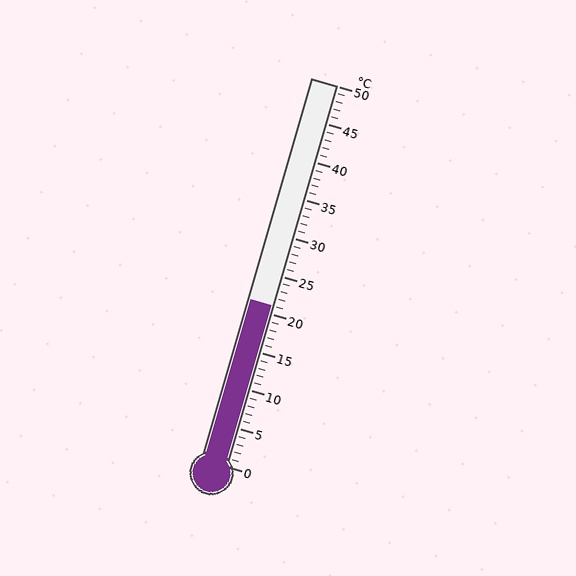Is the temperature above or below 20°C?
The temperature is above 20°C.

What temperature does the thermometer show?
The thermometer shows approximately 21°C.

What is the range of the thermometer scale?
The thermometer scale ranges from 0°C to 50°C.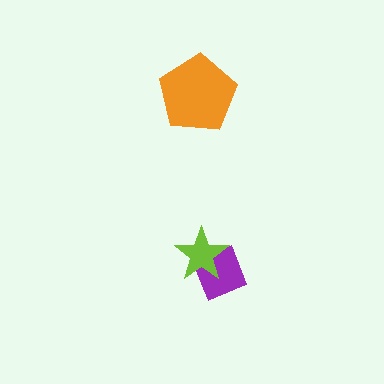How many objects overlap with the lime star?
1 object overlaps with the lime star.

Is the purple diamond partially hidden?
Yes, it is partially covered by another shape.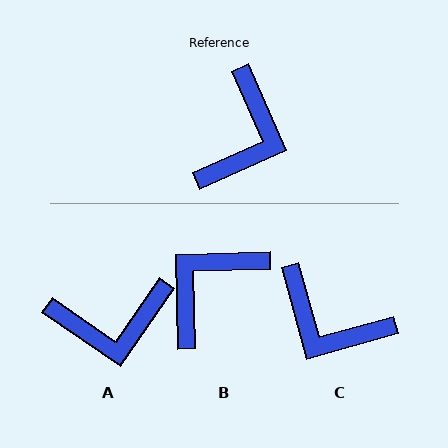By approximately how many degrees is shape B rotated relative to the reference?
Approximately 157 degrees counter-clockwise.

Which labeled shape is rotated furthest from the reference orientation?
B, about 157 degrees away.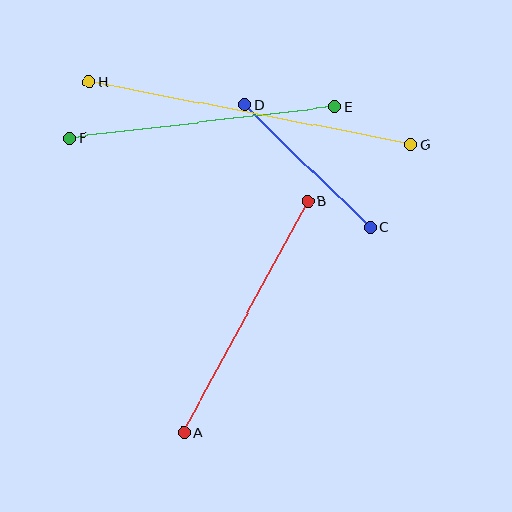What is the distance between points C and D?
The distance is approximately 176 pixels.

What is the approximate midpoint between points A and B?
The midpoint is at approximately (246, 317) pixels.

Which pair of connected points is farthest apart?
Points G and H are farthest apart.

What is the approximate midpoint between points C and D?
The midpoint is at approximately (307, 166) pixels.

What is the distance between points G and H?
The distance is approximately 328 pixels.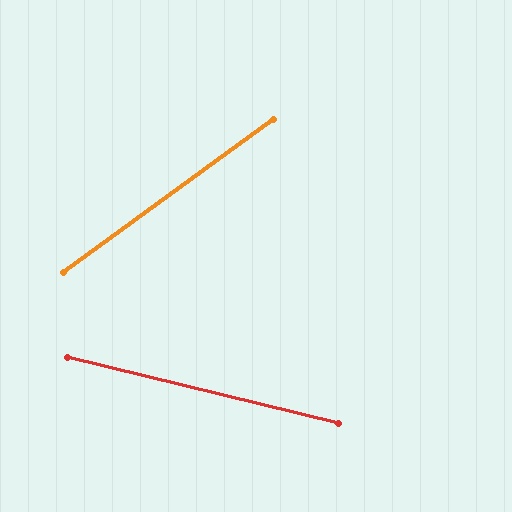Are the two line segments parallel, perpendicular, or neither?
Neither parallel nor perpendicular — they differ by about 50°.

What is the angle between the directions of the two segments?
Approximately 50 degrees.